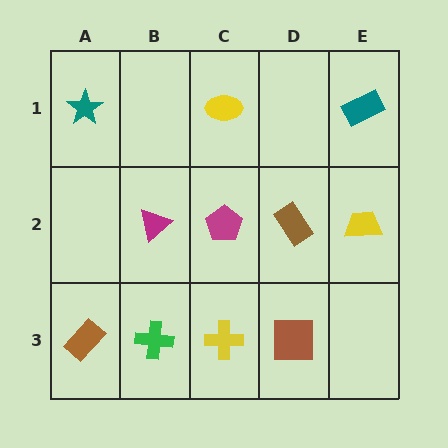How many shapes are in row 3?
4 shapes.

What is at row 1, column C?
A yellow ellipse.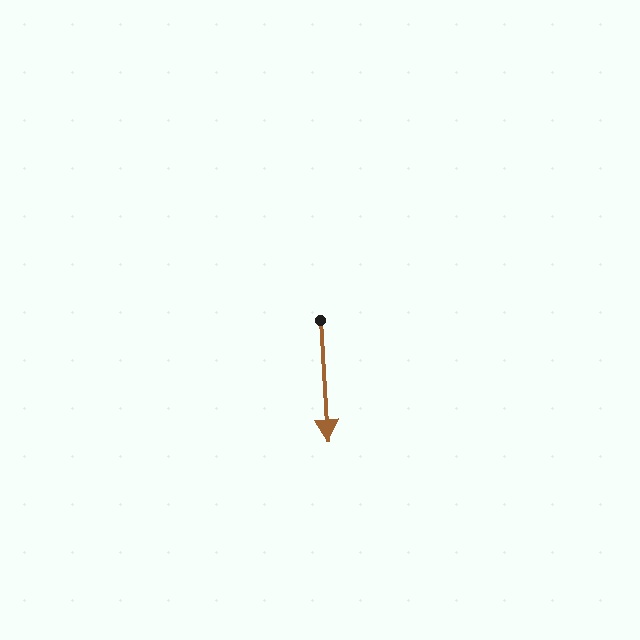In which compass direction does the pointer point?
South.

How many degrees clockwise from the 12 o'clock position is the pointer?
Approximately 176 degrees.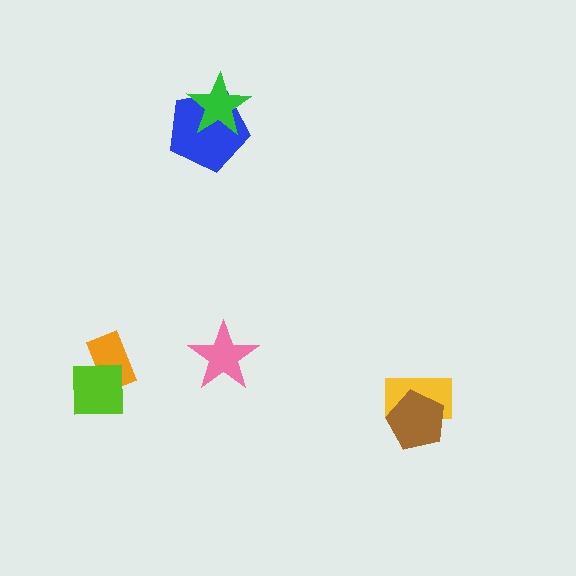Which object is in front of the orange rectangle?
The lime square is in front of the orange rectangle.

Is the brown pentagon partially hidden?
No, no other shape covers it.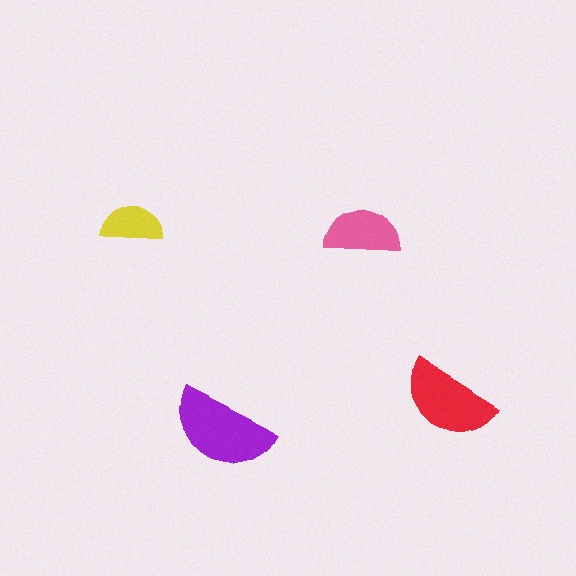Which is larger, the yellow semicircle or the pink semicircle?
The pink one.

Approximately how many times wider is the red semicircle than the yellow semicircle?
About 1.5 times wider.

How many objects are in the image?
There are 4 objects in the image.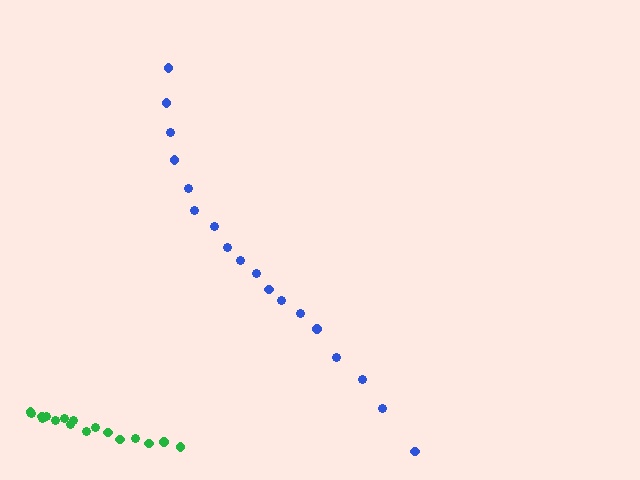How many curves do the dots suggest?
There are 2 distinct paths.